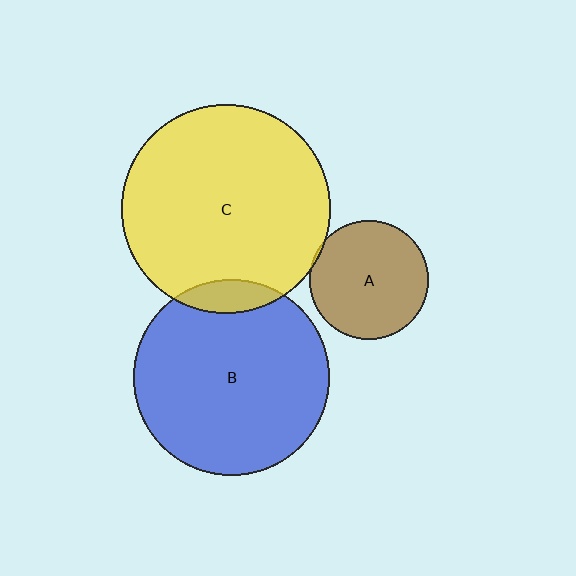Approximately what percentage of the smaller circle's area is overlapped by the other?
Approximately 5%.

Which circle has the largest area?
Circle C (yellow).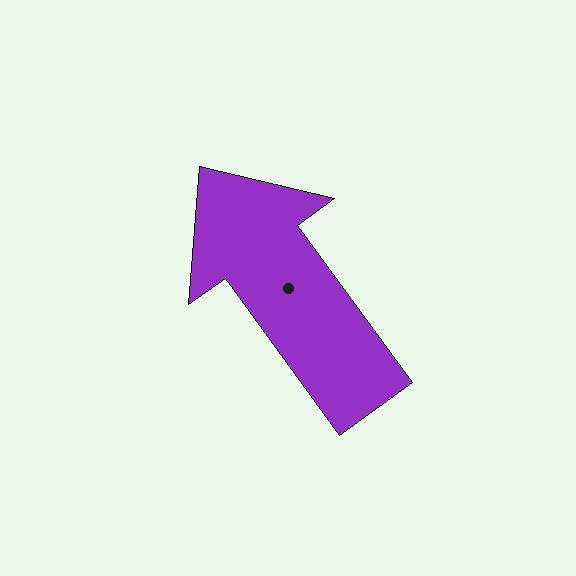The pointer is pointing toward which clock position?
Roughly 11 o'clock.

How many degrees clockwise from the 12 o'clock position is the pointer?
Approximately 324 degrees.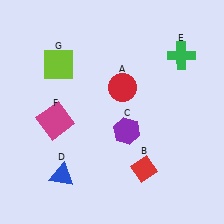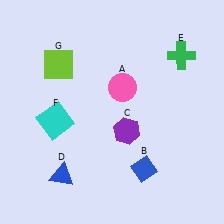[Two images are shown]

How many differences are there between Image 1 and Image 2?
There are 3 differences between the two images.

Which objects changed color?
A changed from red to pink. B changed from red to blue. F changed from magenta to cyan.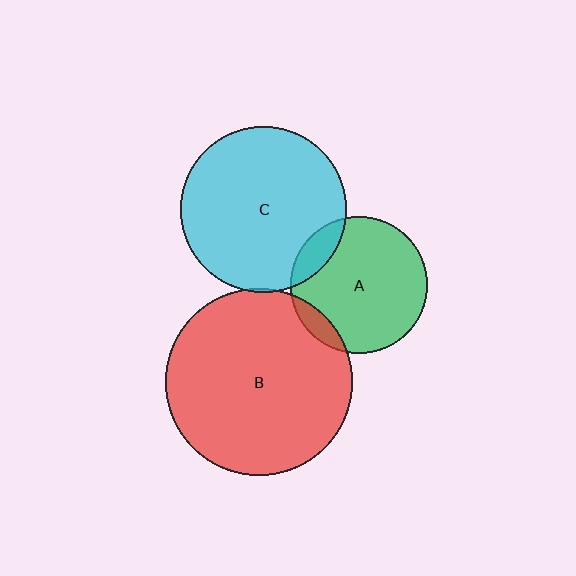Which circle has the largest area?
Circle B (red).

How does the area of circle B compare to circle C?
Approximately 1.3 times.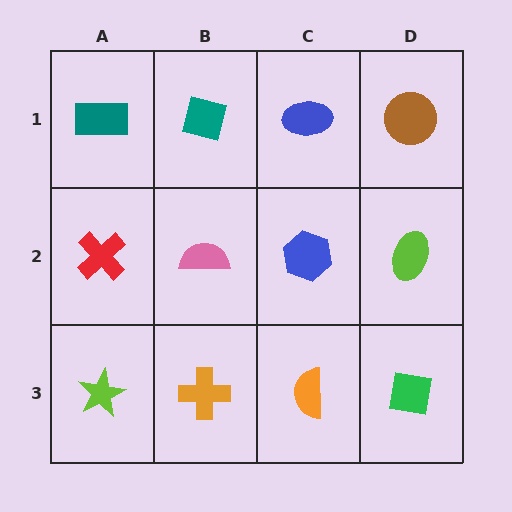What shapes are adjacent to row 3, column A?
A red cross (row 2, column A), an orange cross (row 3, column B).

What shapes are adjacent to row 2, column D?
A brown circle (row 1, column D), a green square (row 3, column D), a blue hexagon (row 2, column C).